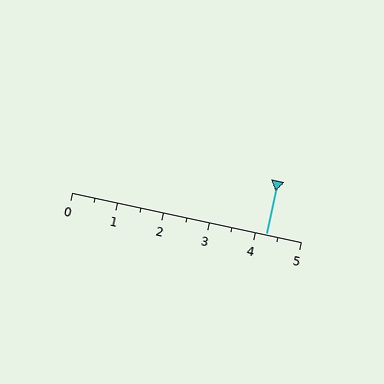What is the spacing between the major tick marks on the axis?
The major ticks are spaced 1 apart.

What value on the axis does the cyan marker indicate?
The marker indicates approximately 4.2.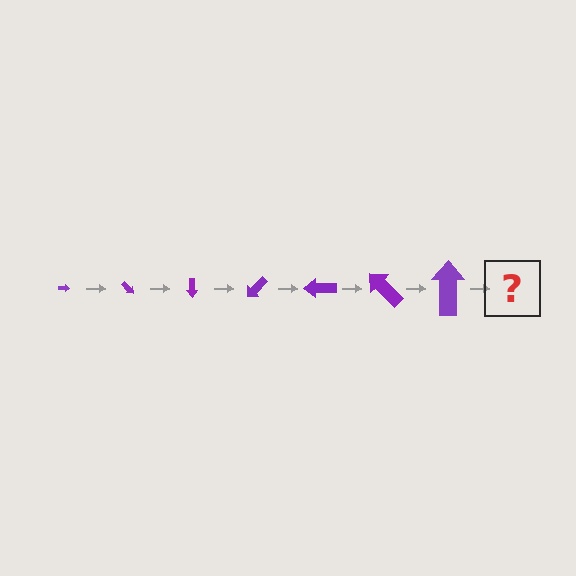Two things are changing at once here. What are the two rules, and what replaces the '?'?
The two rules are that the arrow grows larger each step and it rotates 45 degrees each step. The '?' should be an arrow, larger than the previous one and rotated 315 degrees from the start.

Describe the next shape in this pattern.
It should be an arrow, larger than the previous one and rotated 315 degrees from the start.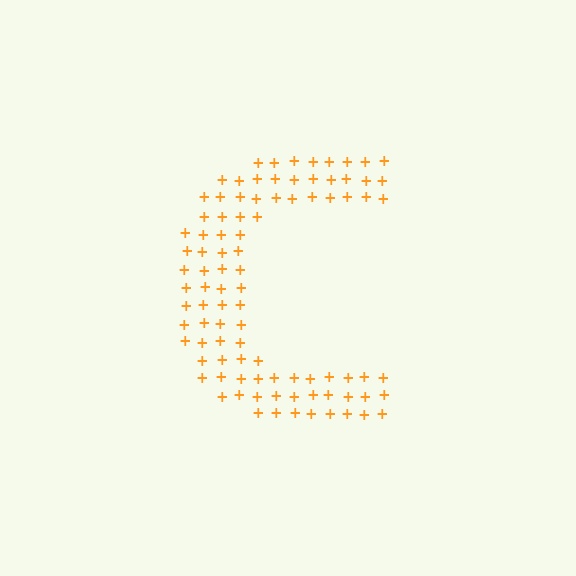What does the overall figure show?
The overall figure shows the letter C.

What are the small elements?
The small elements are plus signs.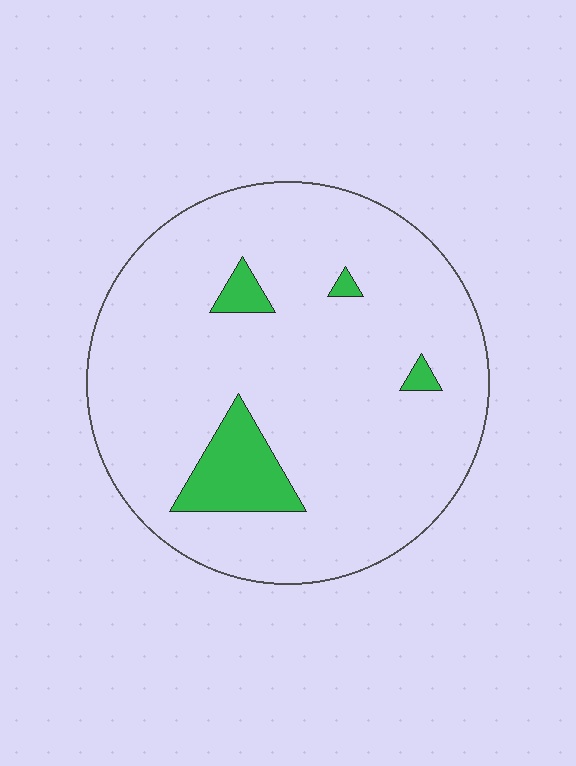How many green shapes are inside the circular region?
4.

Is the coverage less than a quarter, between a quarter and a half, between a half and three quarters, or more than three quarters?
Less than a quarter.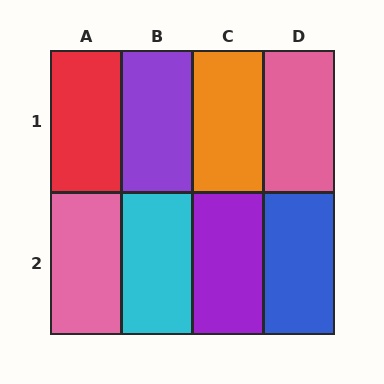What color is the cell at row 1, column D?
Pink.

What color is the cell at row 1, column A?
Red.